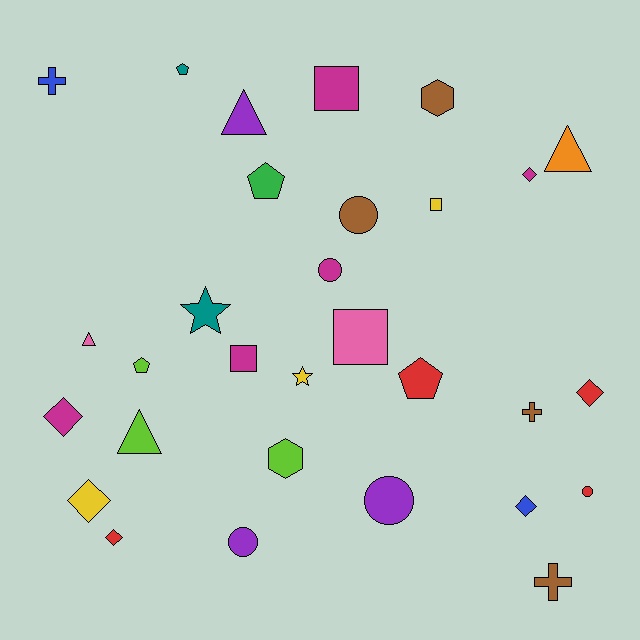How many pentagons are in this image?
There are 4 pentagons.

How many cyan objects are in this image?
There are no cyan objects.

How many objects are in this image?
There are 30 objects.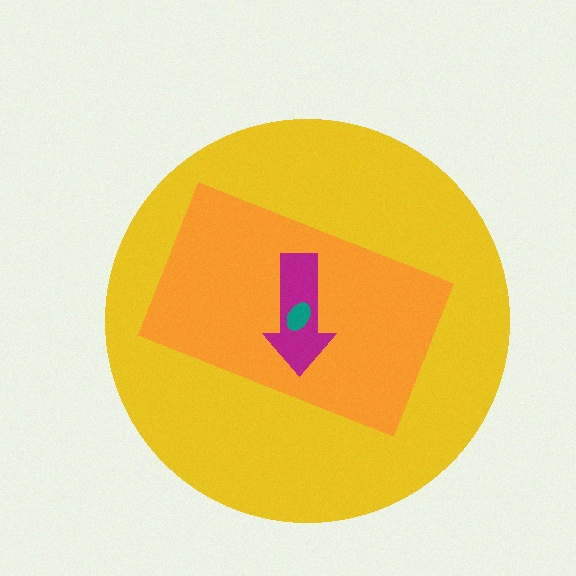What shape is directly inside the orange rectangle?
The magenta arrow.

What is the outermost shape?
The yellow circle.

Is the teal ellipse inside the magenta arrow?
Yes.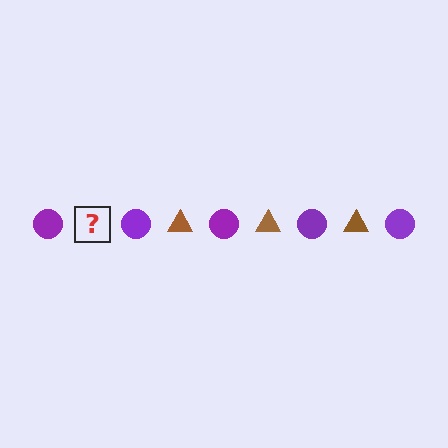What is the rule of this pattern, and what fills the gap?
The rule is that the pattern alternates between purple circle and brown triangle. The gap should be filled with a brown triangle.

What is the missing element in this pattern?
The missing element is a brown triangle.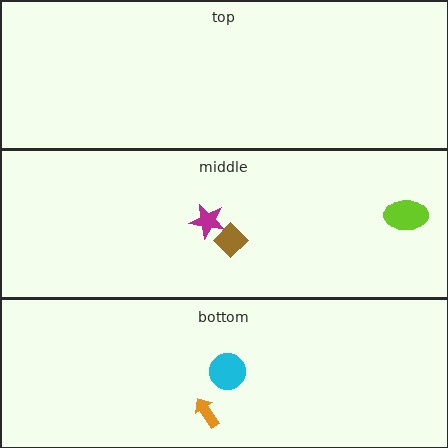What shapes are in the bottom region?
The cyan circle, the orange arrow.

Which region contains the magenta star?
The middle region.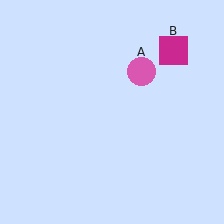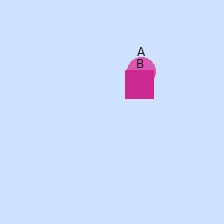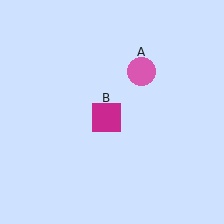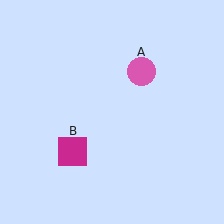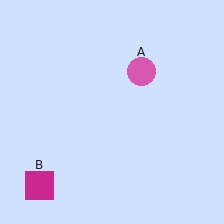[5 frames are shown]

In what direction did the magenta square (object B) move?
The magenta square (object B) moved down and to the left.